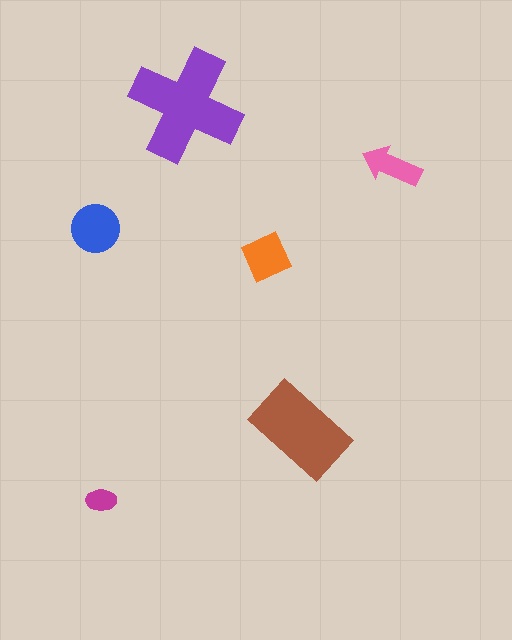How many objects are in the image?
There are 6 objects in the image.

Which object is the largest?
The purple cross.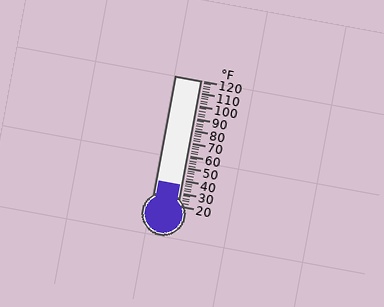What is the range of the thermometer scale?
The thermometer scale ranges from 20°F to 120°F.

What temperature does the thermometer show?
The thermometer shows approximately 36°F.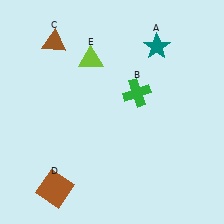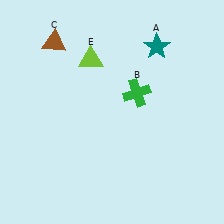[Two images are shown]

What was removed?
The brown square (D) was removed in Image 2.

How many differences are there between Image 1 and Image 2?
There is 1 difference between the two images.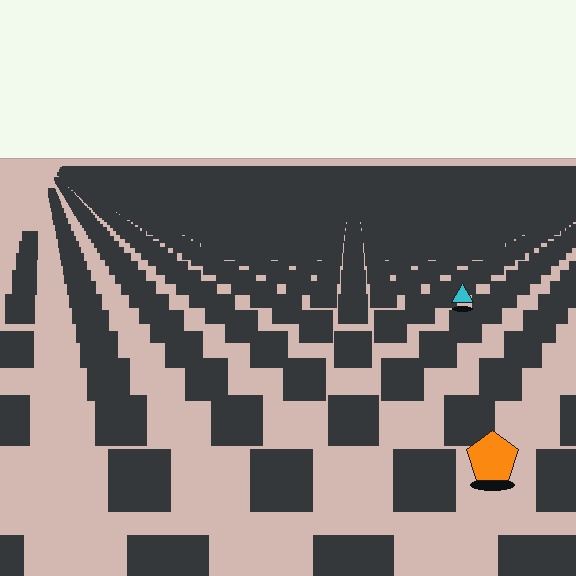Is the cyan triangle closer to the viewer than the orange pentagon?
No. The orange pentagon is closer — you can tell from the texture gradient: the ground texture is coarser near it.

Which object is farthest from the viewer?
The cyan triangle is farthest from the viewer. It appears smaller and the ground texture around it is denser.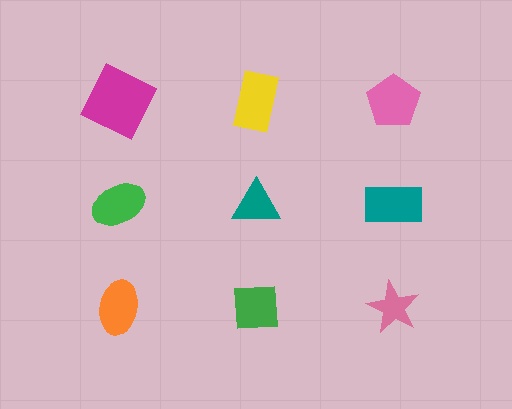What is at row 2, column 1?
A green ellipse.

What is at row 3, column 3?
A pink star.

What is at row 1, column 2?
A yellow rectangle.